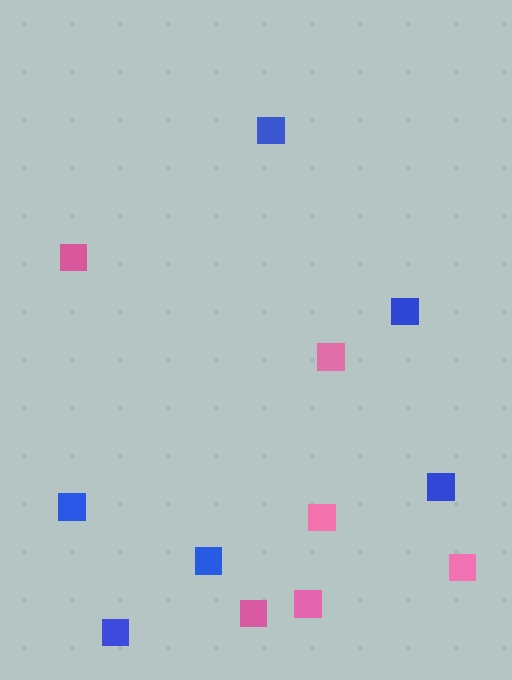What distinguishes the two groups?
There are 2 groups: one group of blue squares (6) and one group of pink squares (6).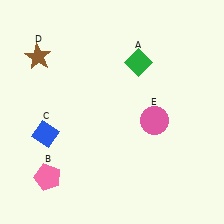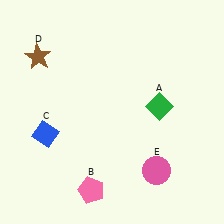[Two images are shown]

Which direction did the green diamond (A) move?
The green diamond (A) moved down.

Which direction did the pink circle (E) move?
The pink circle (E) moved down.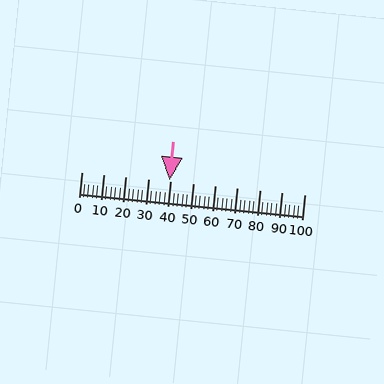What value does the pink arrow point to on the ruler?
The pink arrow points to approximately 39.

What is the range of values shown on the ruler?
The ruler shows values from 0 to 100.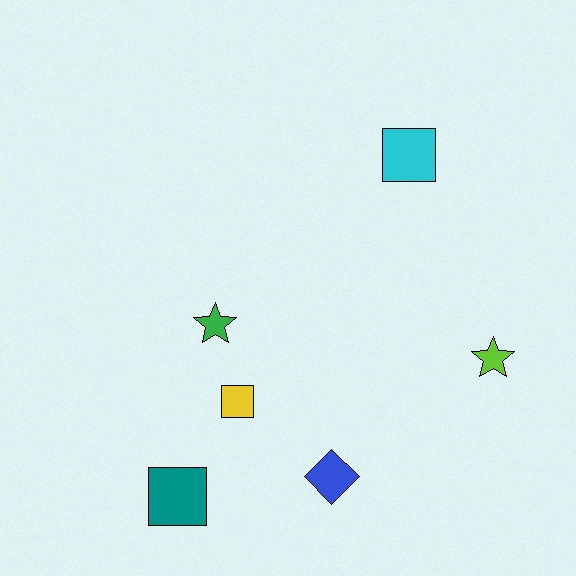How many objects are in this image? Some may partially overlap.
There are 6 objects.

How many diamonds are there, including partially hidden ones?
There is 1 diamond.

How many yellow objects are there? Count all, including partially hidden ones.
There is 1 yellow object.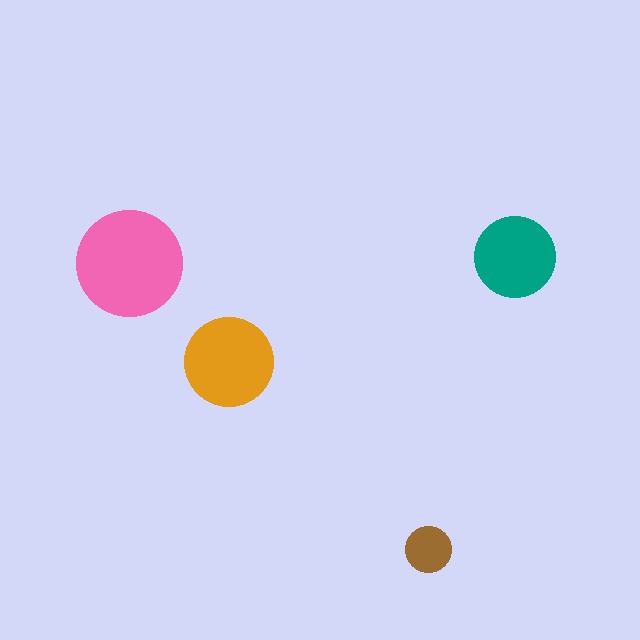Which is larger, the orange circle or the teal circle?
The orange one.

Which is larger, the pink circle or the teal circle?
The pink one.